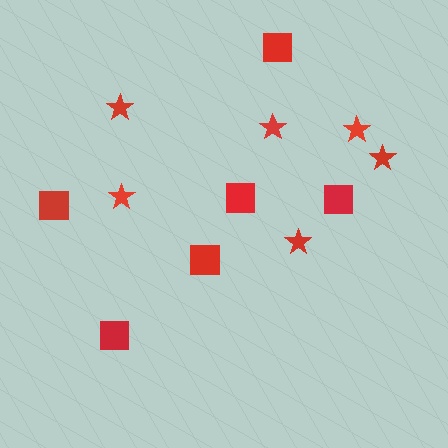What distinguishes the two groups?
There are 2 groups: one group of stars (6) and one group of squares (6).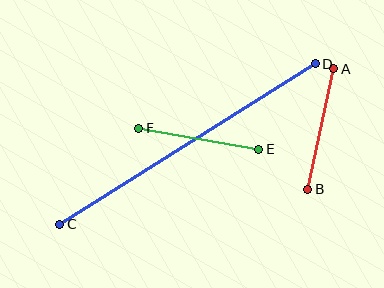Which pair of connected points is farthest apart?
Points C and D are farthest apart.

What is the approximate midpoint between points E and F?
The midpoint is at approximately (199, 139) pixels.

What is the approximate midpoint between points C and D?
The midpoint is at approximately (188, 144) pixels.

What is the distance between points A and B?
The distance is approximately 123 pixels.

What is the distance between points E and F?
The distance is approximately 122 pixels.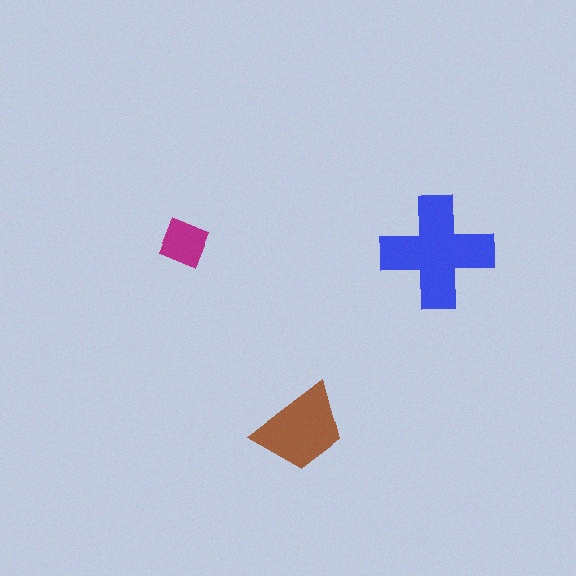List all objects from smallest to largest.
The magenta diamond, the brown trapezoid, the blue cross.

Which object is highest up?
The magenta diamond is topmost.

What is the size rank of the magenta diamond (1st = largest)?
3rd.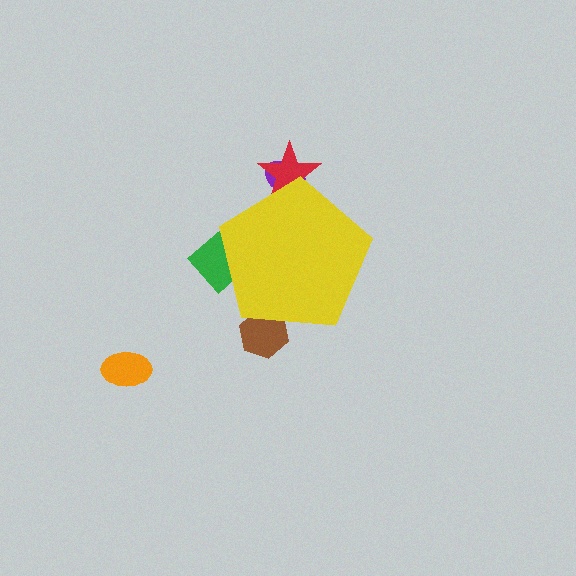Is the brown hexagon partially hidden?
Yes, the brown hexagon is partially hidden behind the yellow pentagon.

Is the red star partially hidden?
Yes, the red star is partially hidden behind the yellow pentagon.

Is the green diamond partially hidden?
Yes, the green diamond is partially hidden behind the yellow pentagon.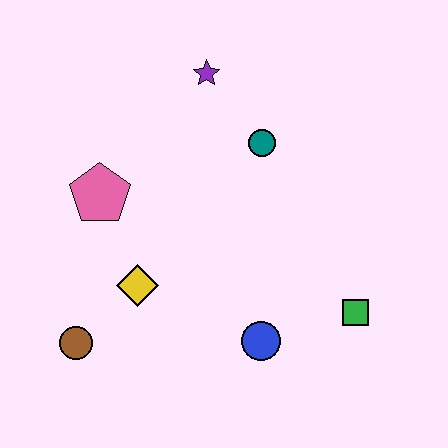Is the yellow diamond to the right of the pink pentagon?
Yes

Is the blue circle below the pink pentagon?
Yes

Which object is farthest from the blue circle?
The purple star is farthest from the blue circle.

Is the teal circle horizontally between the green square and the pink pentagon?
Yes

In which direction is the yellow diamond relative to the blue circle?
The yellow diamond is to the left of the blue circle.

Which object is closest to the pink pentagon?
The yellow diamond is closest to the pink pentagon.